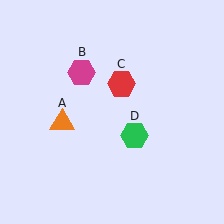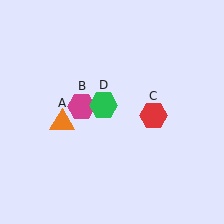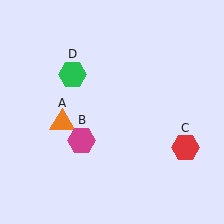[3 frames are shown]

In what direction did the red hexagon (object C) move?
The red hexagon (object C) moved down and to the right.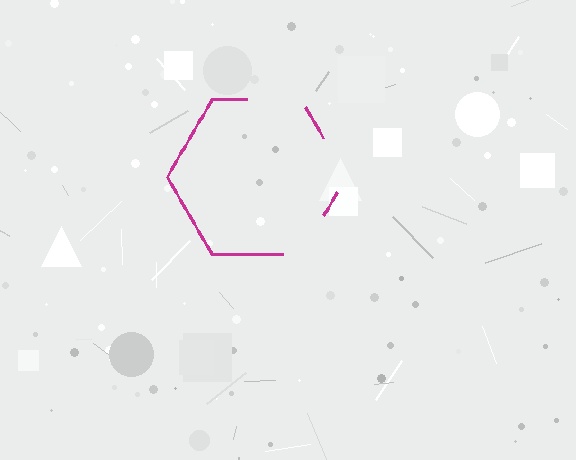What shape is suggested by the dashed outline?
The dashed outline suggests a hexagon.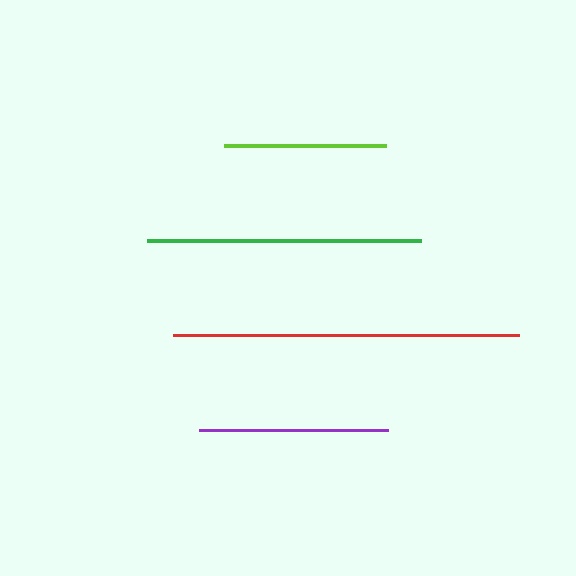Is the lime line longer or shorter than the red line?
The red line is longer than the lime line.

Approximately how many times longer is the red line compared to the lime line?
The red line is approximately 2.1 times the length of the lime line.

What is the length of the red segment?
The red segment is approximately 346 pixels long.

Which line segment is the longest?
The red line is the longest at approximately 346 pixels.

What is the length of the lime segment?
The lime segment is approximately 162 pixels long.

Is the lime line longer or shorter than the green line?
The green line is longer than the lime line.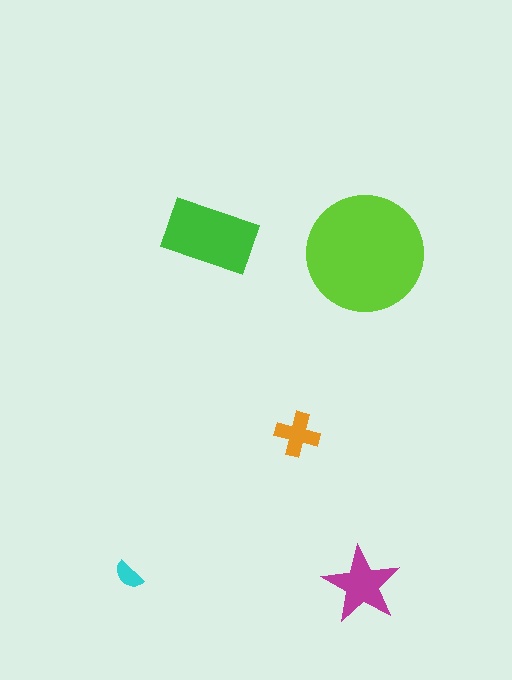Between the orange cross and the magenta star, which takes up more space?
The magenta star.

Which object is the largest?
The lime circle.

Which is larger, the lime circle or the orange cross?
The lime circle.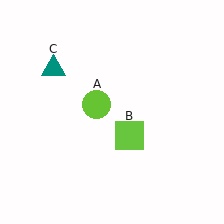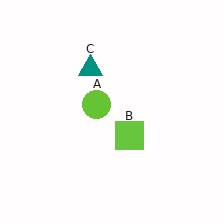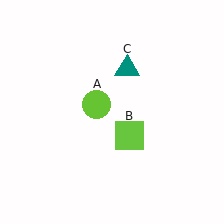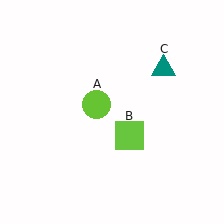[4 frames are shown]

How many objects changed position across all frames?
1 object changed position: teal triangle (object C).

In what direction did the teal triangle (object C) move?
The teal triangle (object C) moved right.